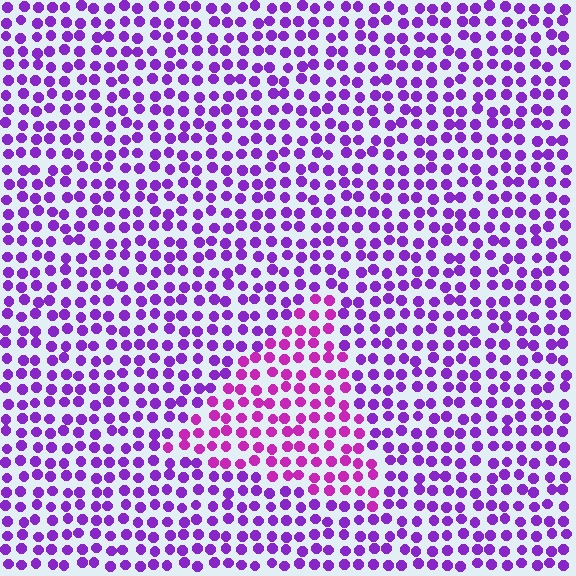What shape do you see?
I see a triangle.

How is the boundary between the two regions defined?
The boundary is defined purely by a slight shift in hue (about 30 degrees). Spacing, size, and orientation are identical on both sides.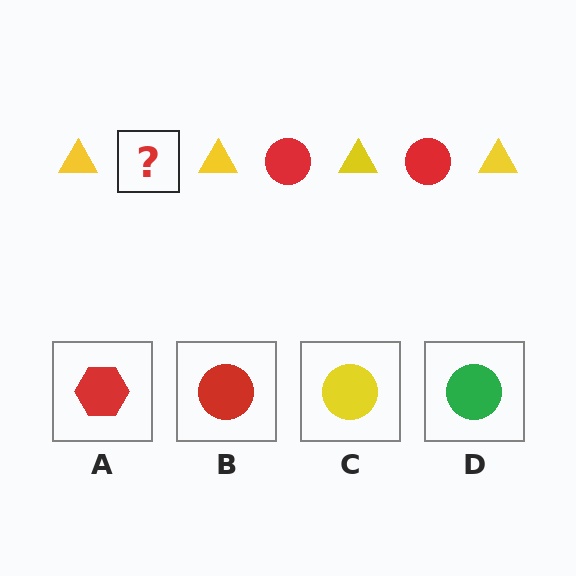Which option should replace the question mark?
Option B.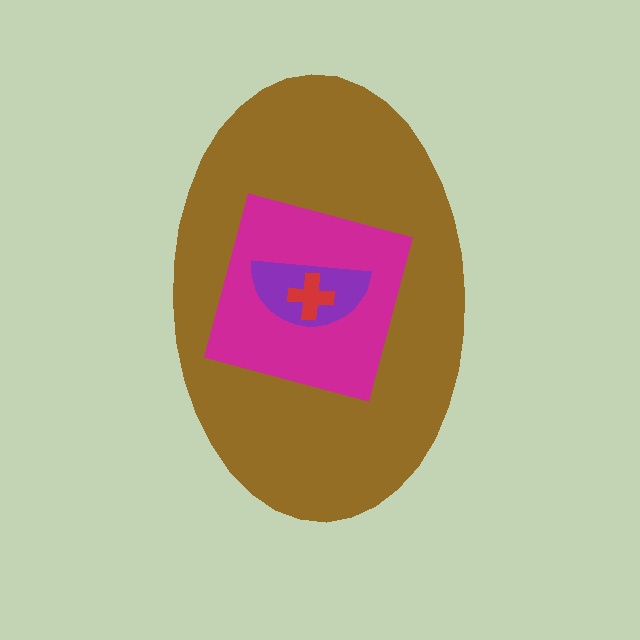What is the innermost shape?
The red cross.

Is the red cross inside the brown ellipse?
Yes.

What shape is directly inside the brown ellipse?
The magenta square.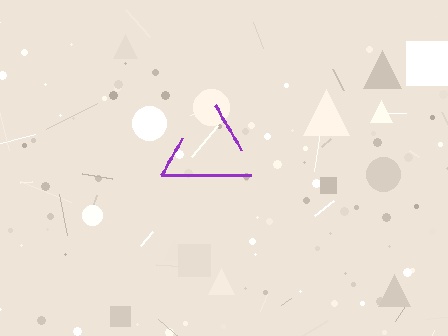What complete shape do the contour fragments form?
The contour fragments form a triangle.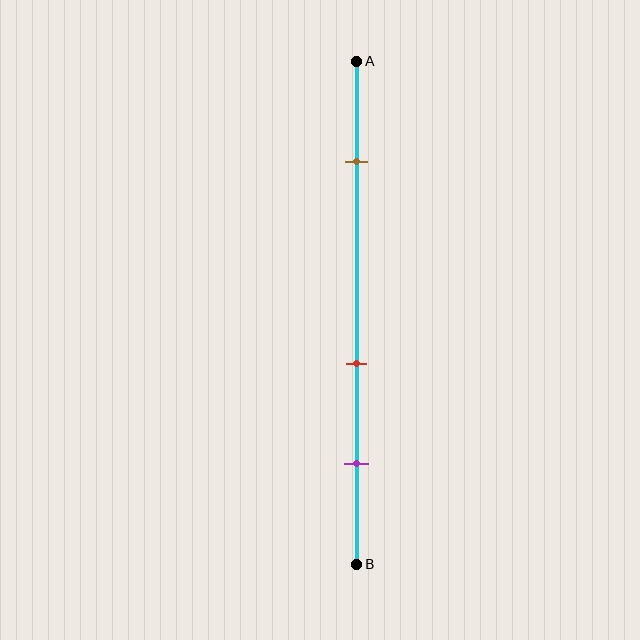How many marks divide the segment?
There are 3 marks dividing the segment.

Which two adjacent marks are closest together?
The red and purple marks are the closest adjacent pair.